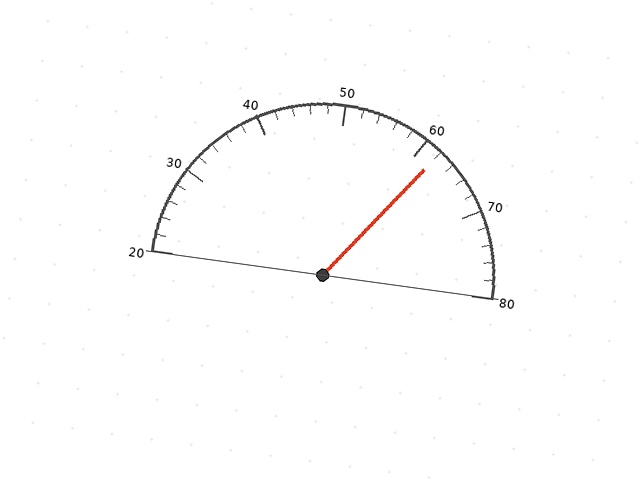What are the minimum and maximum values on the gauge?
The gauge ranges from 20 to 80.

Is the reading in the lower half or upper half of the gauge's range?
The reading is in the upper half of the range (20 to 80).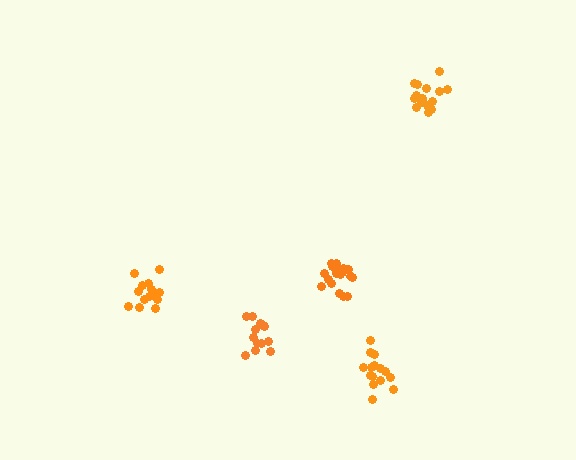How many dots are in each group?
Group 1: 14 dots, Group 2: 18 dots, Group 3: 15 dots, Group 4: 18 dots, Group 5: 13 dots (78 total).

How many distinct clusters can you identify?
There are 5 distinct clusters.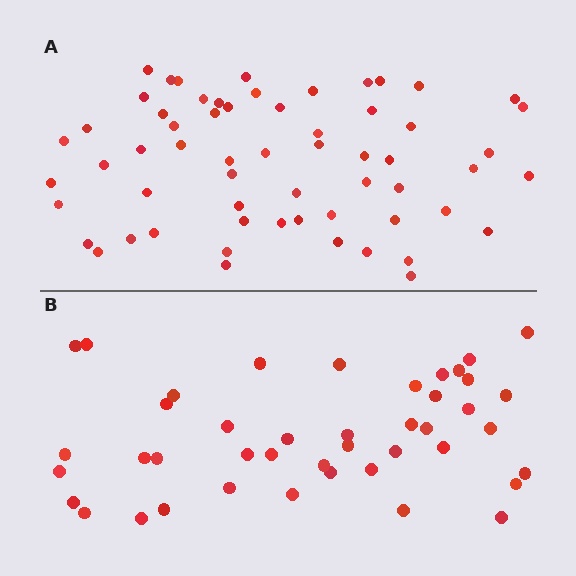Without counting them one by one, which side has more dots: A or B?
Region A (the top region) has more dots.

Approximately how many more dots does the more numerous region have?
Region A has approximately 15 more dots than region B.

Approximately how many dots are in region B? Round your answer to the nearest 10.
About 40 dots. (The exact count is 43, which rounds to 40.)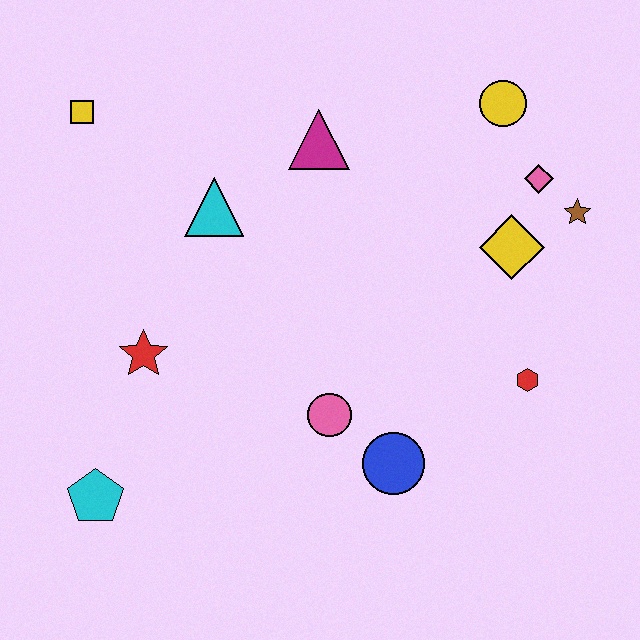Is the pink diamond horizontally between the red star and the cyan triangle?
No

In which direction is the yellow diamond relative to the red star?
The yellow diamond is to the right of the red star.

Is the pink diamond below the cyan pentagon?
No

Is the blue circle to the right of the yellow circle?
No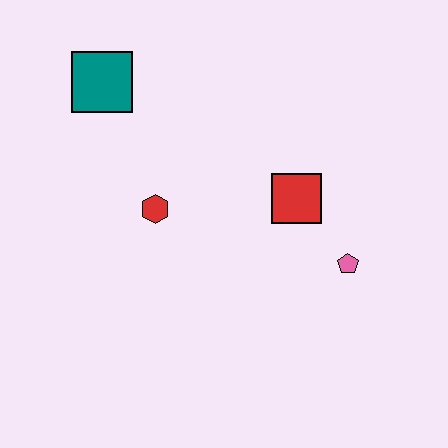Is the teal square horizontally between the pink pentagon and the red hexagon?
No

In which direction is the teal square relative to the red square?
The teal square is to the left of the red square.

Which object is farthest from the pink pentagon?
The teal square is farthest from the pink pentagon.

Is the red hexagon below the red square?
Yes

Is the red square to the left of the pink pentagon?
Yes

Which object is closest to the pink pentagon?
The red square is closest to the pink pentagon.